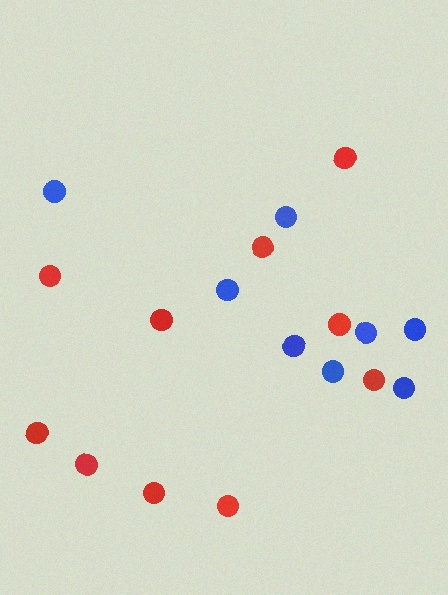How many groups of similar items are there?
There are 2 groups: one group of red circles (10) and one group of blue circles (8).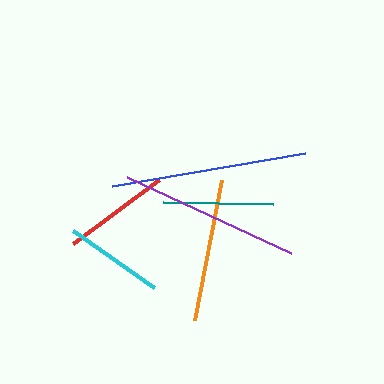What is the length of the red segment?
The red segment is approximately 107 pixels long.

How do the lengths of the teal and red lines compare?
The teal and red lines are approximately the same length.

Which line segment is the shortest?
The cyan line is the shortest at approximately 99 pixels.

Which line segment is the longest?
The blue line is the longest at approximately 196 pixels.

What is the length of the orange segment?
The orange segment is approximately 143 pixels long.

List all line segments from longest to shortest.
From longest to shortest: blue, purple, orange, teal, red, cyan.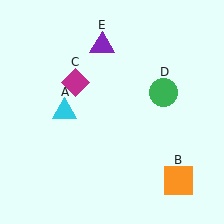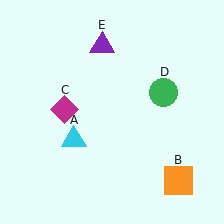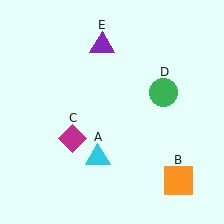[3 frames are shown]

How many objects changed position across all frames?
2 objects changed position: cyan triangle (object A), magenta diamond (object C).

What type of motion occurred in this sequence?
The cyan triangle (object A), magenta diamond (object C) rotated counterclockwise around the center of the scene.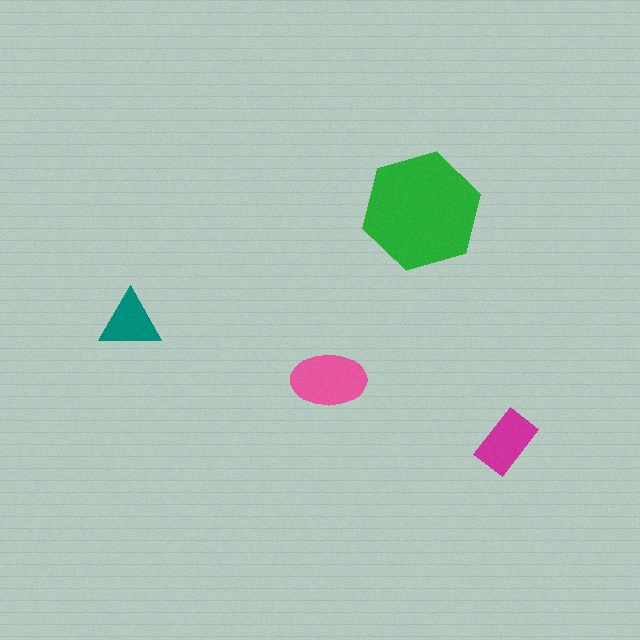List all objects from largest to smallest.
The green hexagon, the pink ellipse, the magenta rectangle, the teal triangle.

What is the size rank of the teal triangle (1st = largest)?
4th.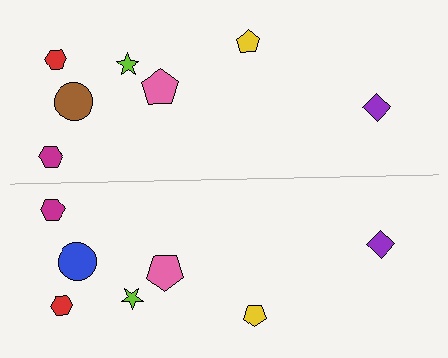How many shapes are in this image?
There are 14 shapes in this image.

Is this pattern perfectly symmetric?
No, the pattern is not perfectly symmetric. The blue circle on the bottom side breaks the symmetry — its mirror counterpart is brown.